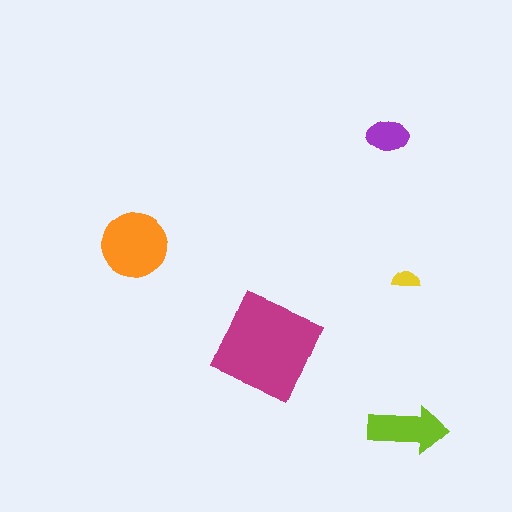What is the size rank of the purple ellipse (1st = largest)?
4th.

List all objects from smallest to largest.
The yellow semicircle, the purple ellipse, the lime arrow, the orange circle, the magenta diamond.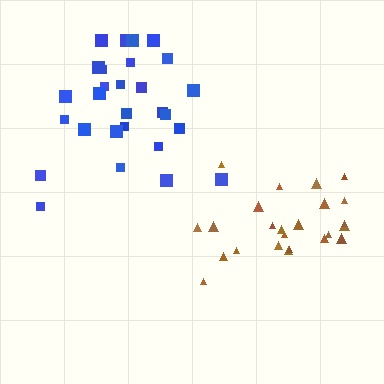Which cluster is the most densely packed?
Brown.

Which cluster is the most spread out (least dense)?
Blue.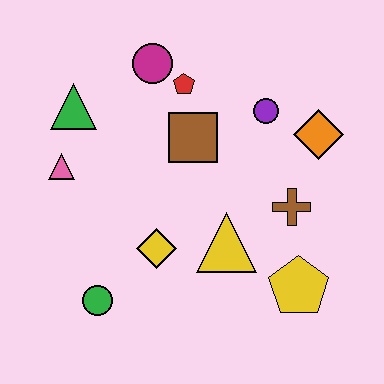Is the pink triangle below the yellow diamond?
No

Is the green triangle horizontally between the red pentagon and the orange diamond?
No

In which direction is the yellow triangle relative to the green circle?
The yellow triangle is to the right of the green circle.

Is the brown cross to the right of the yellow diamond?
Yes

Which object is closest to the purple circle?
The orange diamond is closest to the purple circle.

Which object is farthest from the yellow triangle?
The green triangle is farthest from the yellow triangle.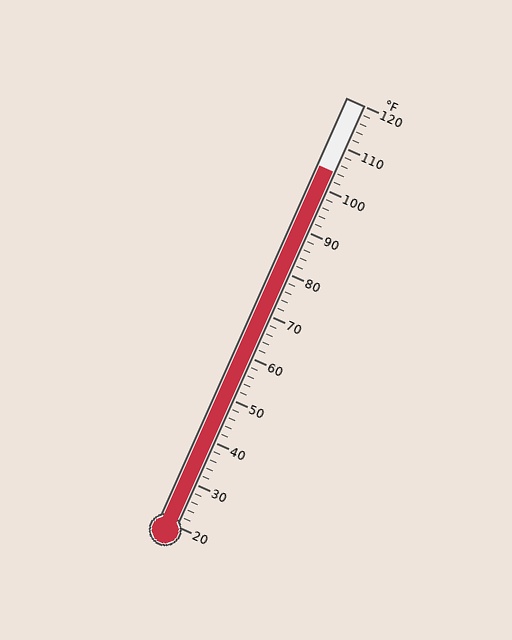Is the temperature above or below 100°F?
The temperature is above 100°F.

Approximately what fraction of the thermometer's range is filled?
The thermometer is filled to approximately 85% of its range.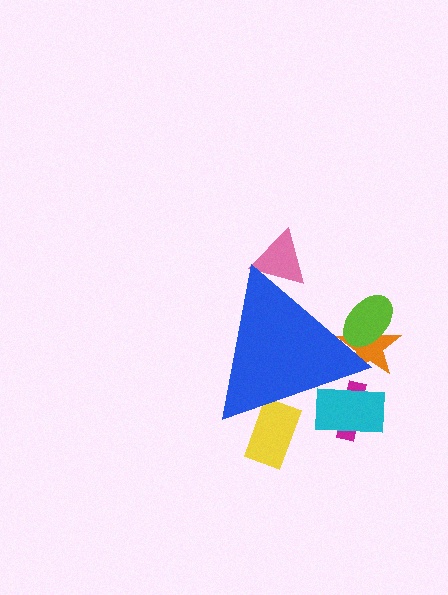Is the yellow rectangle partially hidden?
Yes, the yellow rectangle is partially hidden behind the blue triangle.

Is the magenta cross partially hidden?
Yes, the magenta cross is partially hidden behind the blue triangle.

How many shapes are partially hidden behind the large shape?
6 shapes are partially hidden.